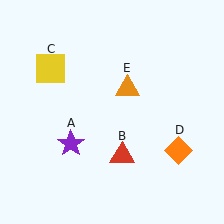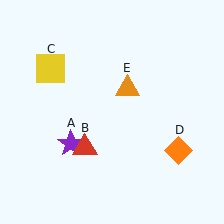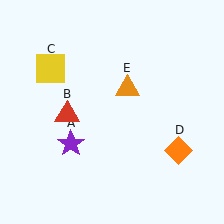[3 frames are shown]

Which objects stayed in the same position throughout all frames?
Purple star (object A) and yellow square (object C) and orange diamond (object D) and orange triangle (object E) remained stationary.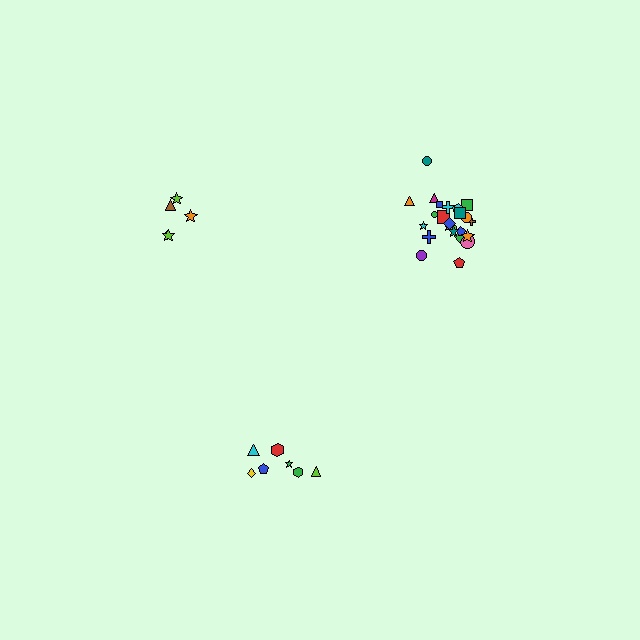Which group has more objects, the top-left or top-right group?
The top-right group.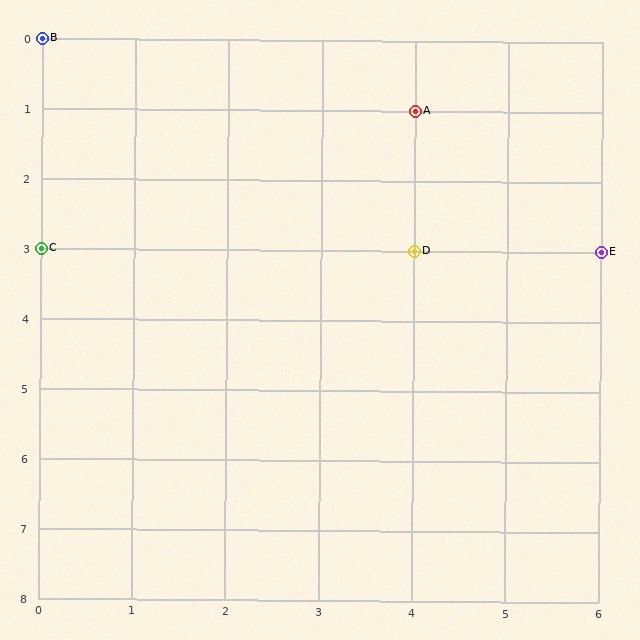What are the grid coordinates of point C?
Point C is at grid coordinates (0, 3).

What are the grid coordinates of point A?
Point A is at grid coordinates (4, 1).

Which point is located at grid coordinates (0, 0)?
Point B is at (0, 0).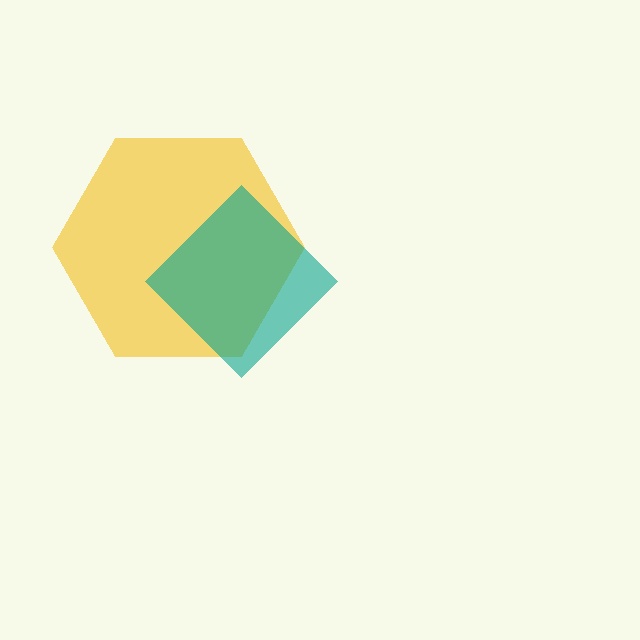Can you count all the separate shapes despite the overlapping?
Yes, there are 2 separate shapes.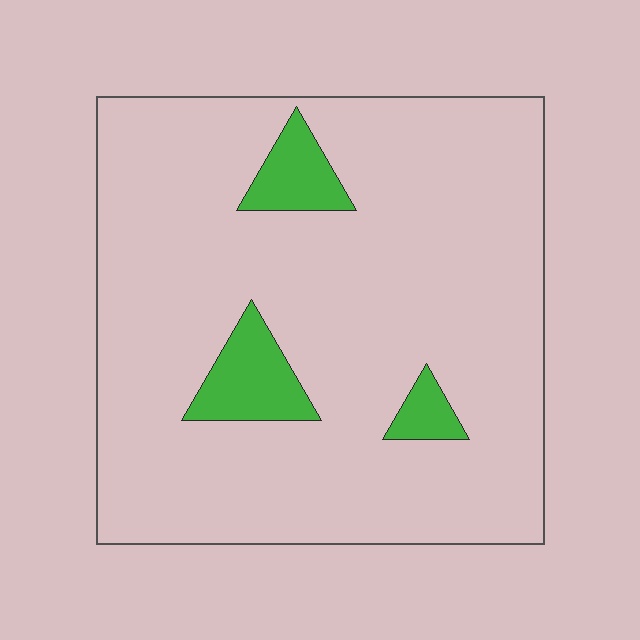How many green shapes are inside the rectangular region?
3.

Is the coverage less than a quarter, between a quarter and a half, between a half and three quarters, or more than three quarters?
Less than a quarter.